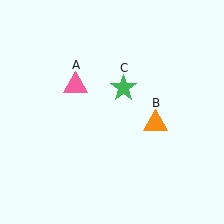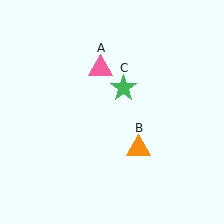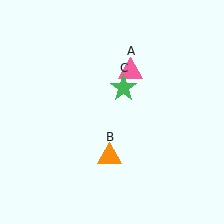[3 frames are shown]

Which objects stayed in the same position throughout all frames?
Green star (object C) remained stationary.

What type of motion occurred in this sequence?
The pink triangle (object A), orange triangle (object B) rotated clockwise around the center of the scene.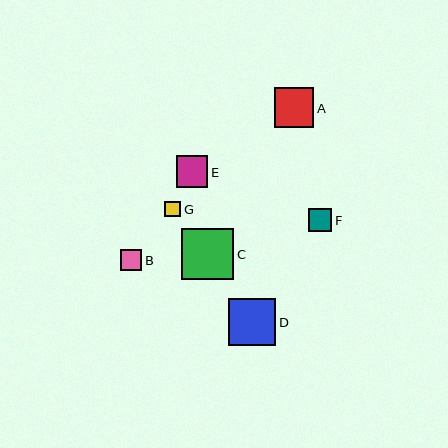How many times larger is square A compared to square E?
Square A is approximately 1.3 times the size of square E.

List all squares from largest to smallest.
From largest to smallest: C, D, A, E, F, B, G.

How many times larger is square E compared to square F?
Square E is approximately 1.4 times the size of square F.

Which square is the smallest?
Square G is the smallest with a size of approximately 16 pixels.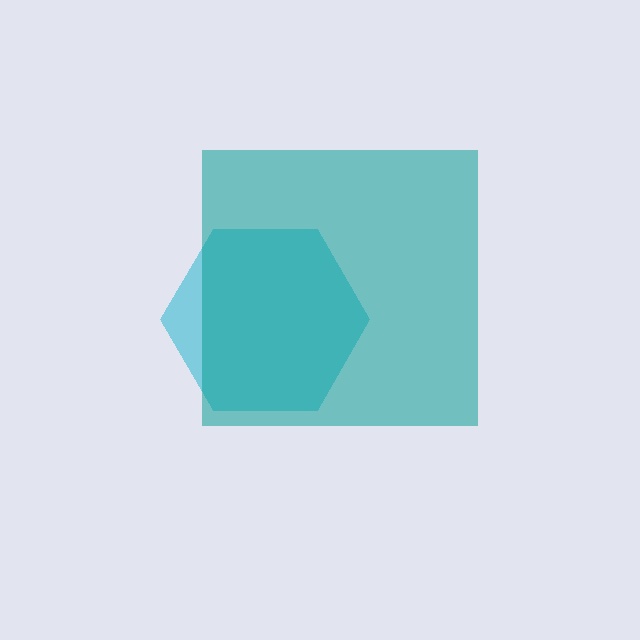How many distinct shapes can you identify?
There are 2 distinct shapes: a cyan hexagon, a teal square.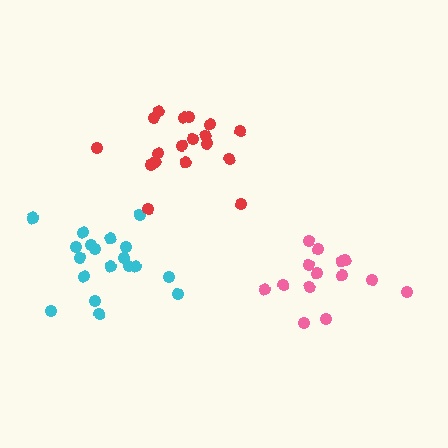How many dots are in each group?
Group 1: 19 dots, Group 2: 18 dots, Group 3: 14 dots (51 total).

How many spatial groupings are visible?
There are 3 spatial groupings.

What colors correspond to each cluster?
The clusters are colored: cyan, red, pink.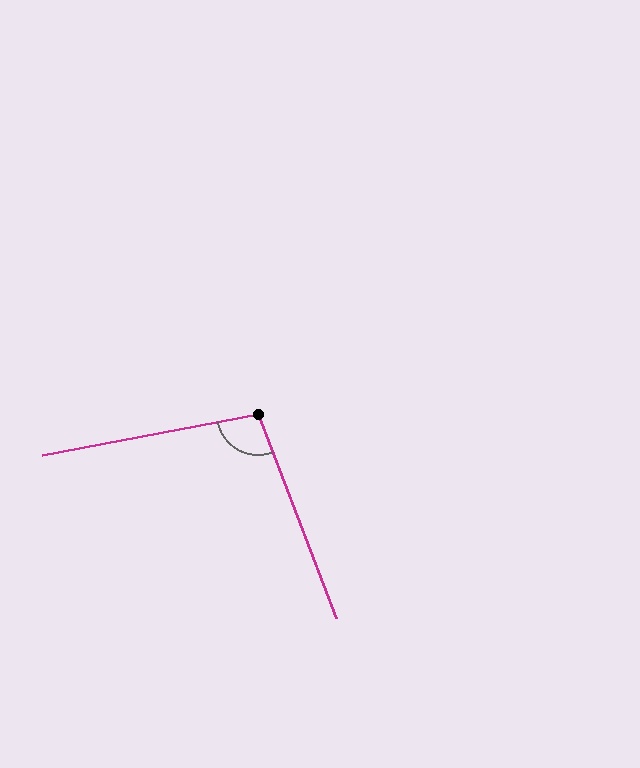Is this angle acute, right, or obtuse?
It is obtuse.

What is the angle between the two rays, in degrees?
Approximately 100 degrees.